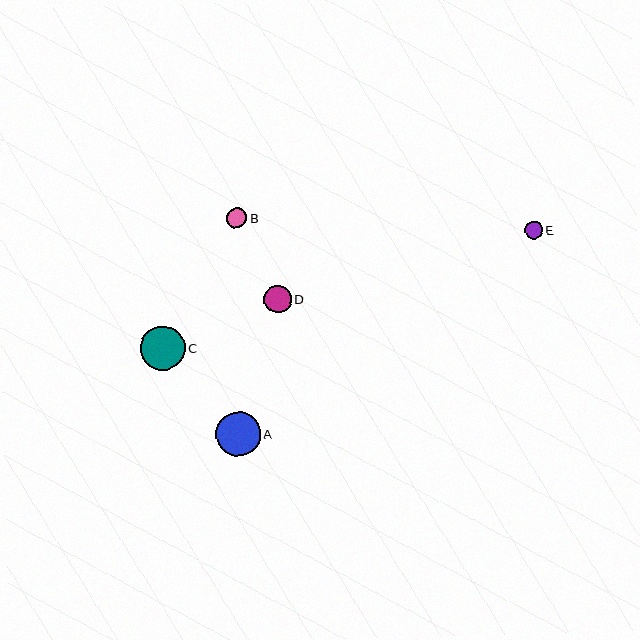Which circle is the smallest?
Circle E is the smallest with a size of approximately 18 pixels.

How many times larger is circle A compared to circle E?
Circle A is approximately 2.4 times the size of circle E.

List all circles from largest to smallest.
From largest to smallest: C, A, D, B, E.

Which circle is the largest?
Circle C is the largest with a size of approximately 45 pixels.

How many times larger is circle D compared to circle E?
Circle D is approximately 1.5 times the size of circle E.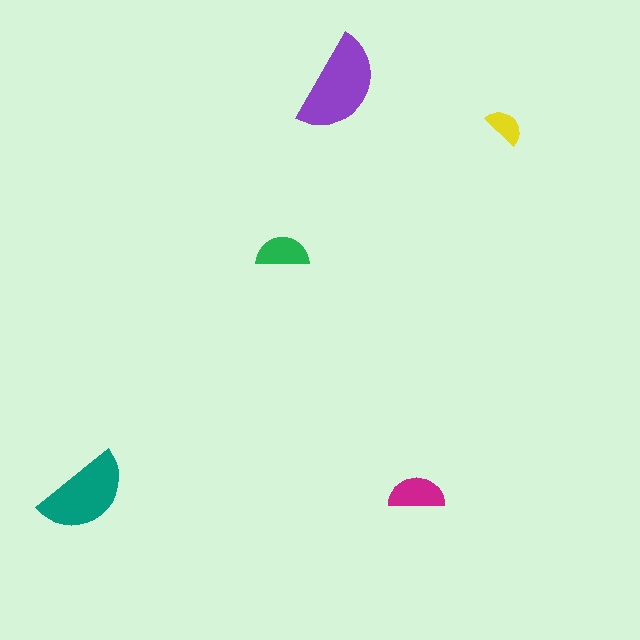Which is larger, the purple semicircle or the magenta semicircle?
The purple one.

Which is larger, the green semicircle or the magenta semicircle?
The magenta one.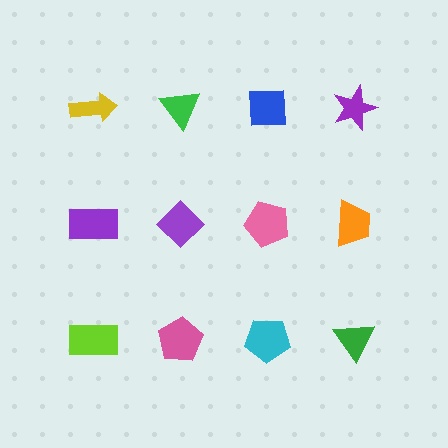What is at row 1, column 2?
A green triangle.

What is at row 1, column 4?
A purple star.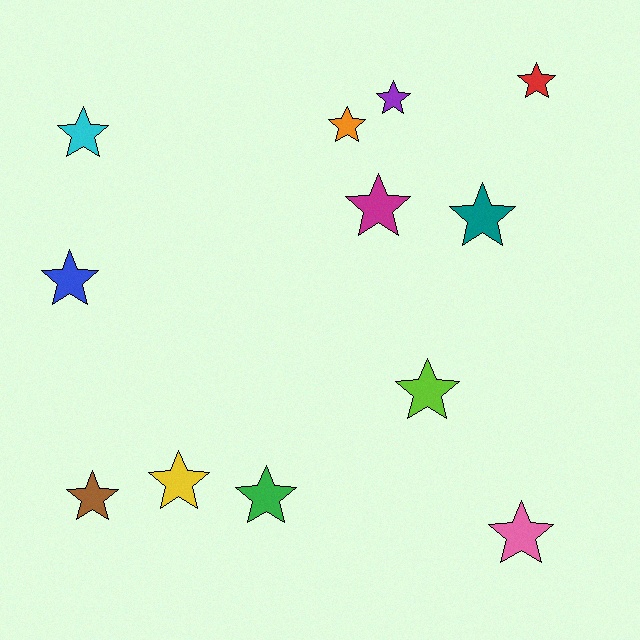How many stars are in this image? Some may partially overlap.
There are 12 stars.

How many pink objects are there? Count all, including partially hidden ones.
There is 1 pink object.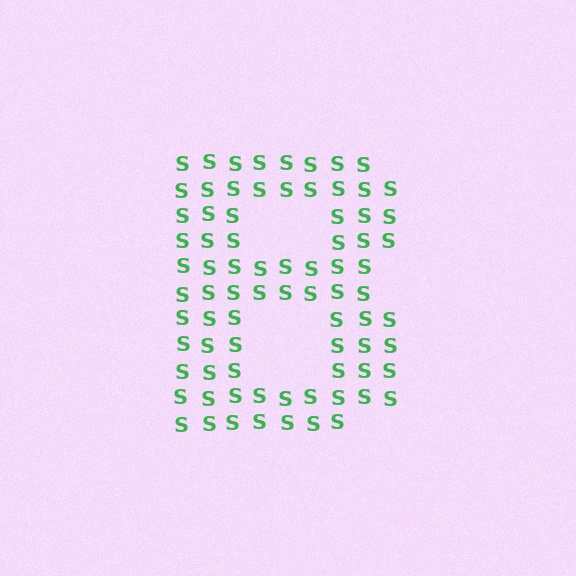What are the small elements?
The small elements are letter S's.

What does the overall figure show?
The overall figure shows the letter B.